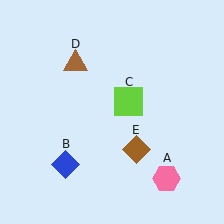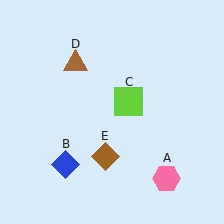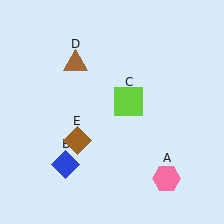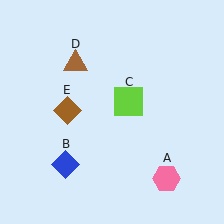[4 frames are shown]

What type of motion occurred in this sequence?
The brown diamond (object E) rotated clockwise around the center of the scene.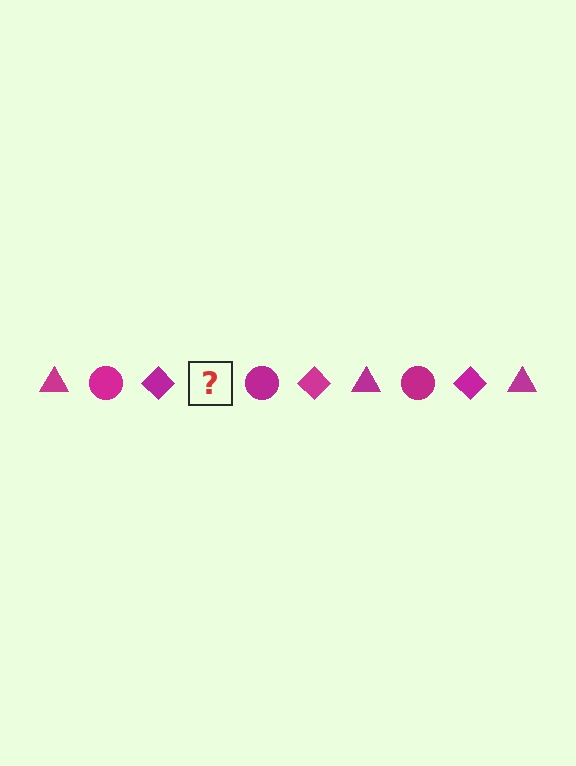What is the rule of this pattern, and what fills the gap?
The rule is that the pattern cycles through triangle, circle, diamond shapes in magenta. The gap should be filled with a magenta triangle.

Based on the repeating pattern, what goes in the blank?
The blank should be a magenta triangle.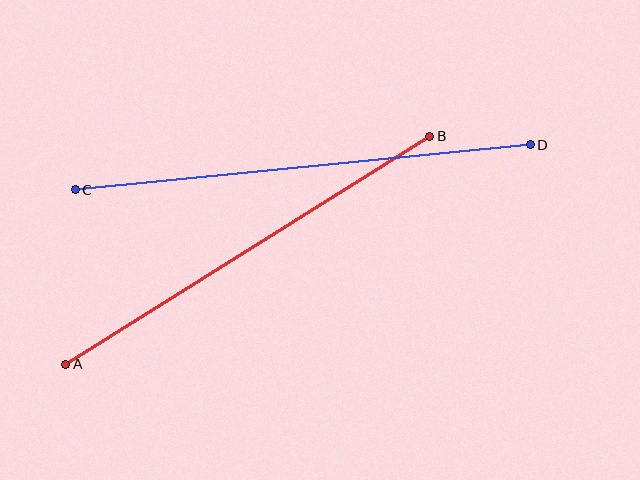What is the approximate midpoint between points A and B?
The midpoint is at approximately (248, 250) pixels.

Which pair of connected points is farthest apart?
Points C and D are farthest apart.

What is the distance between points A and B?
The distance is approximately 429 pixels.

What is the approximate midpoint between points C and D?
The midpoint is at approximately (303, 167) pixels.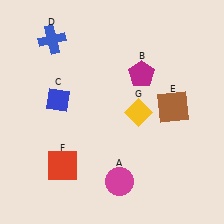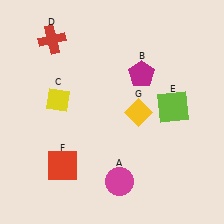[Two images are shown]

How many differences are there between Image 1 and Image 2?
There are 3 differences between the two images.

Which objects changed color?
C changed from blue to yellow. D changed from blue to red. E changed from brown to lime.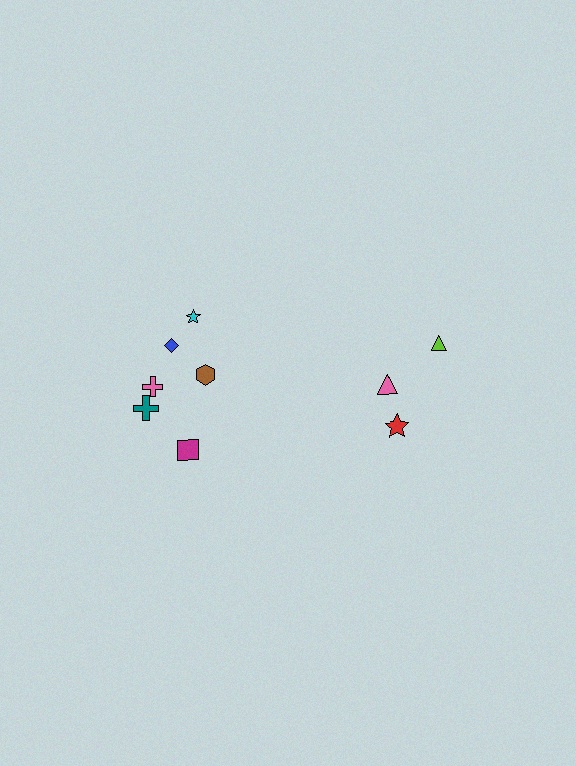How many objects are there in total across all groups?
There are 9 objects.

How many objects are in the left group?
There are 6 objects.